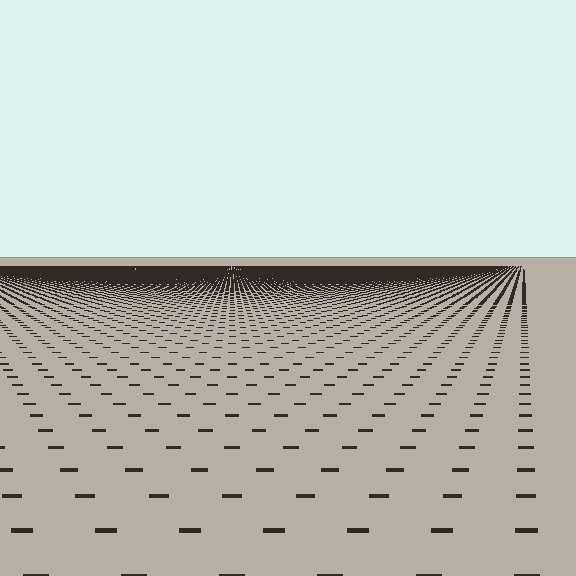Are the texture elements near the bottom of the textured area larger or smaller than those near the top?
Larger. Near the bottom, elements are closer to the viewer and appear at a bigger on-screen size.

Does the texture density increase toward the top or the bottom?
Density increases toward the top.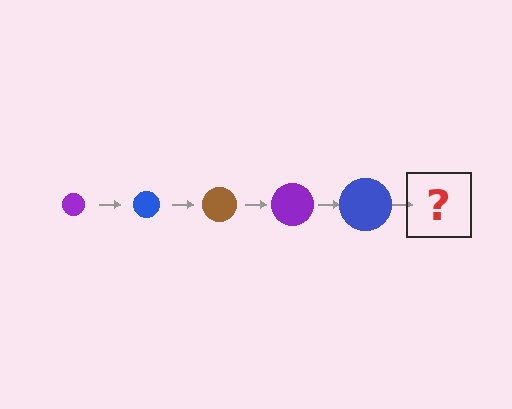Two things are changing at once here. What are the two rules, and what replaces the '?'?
The two rules are that the circle grows larger each step and the color cycles through purple, blue, and brown. The '?' should be a brown circle, larger than the previous one.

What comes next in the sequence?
The next element should be a brown circle, larger than the previous one.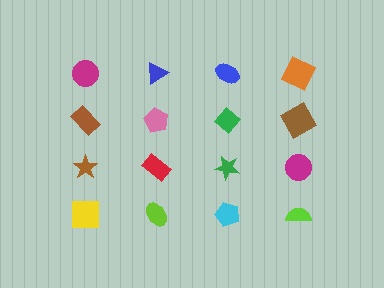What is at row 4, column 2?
A lime ellipse.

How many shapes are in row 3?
4 shapes.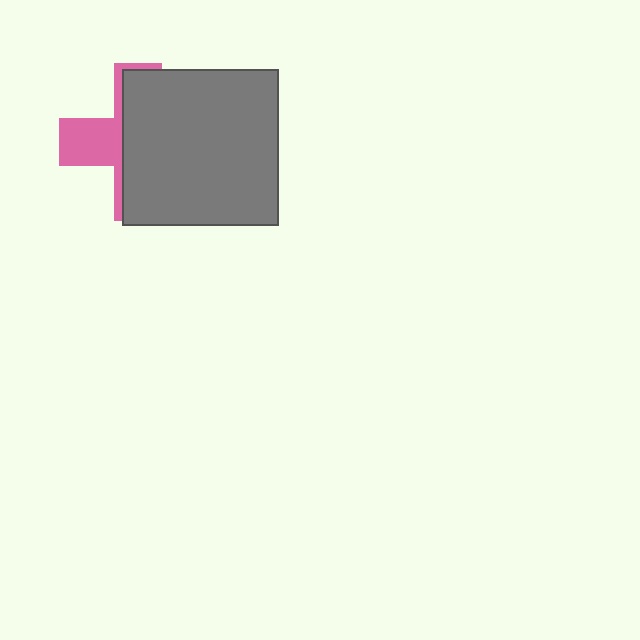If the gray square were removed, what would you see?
You would see the complete pink cross.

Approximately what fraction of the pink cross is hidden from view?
Roughly 68% of the pink cross is hidden behind the gray square.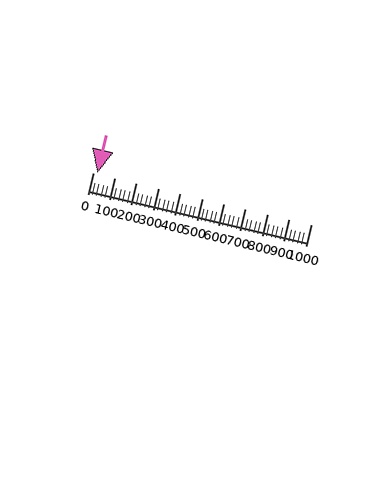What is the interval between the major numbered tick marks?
The major tick marks are spaced 100 units apart.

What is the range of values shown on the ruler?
The ruler shows values from 0 to 1000.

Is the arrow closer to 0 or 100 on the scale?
The arrow is closer to 0.